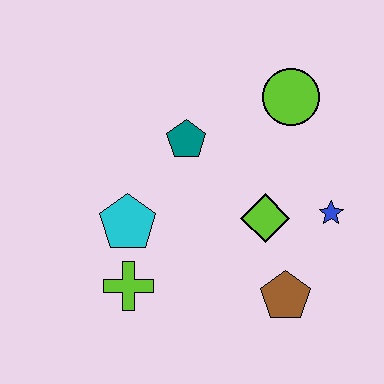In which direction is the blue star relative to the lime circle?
The blue star is below the lime circle.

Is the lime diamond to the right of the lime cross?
Yes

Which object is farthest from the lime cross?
The lime circle is farthest from the lime cross.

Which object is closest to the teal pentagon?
The cyan pentagon is closest to the teal pentagon.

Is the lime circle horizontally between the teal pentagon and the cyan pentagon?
No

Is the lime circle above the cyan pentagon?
Yes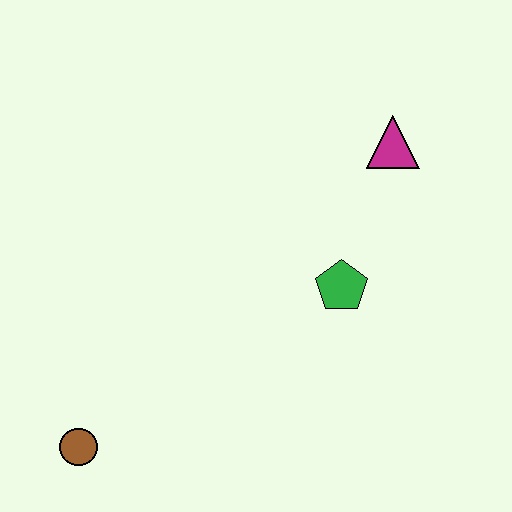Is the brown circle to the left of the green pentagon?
Yes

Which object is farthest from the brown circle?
The magenta triangle is farthest from the brown circle.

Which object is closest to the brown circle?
The green pentagon is closest to the brown circle.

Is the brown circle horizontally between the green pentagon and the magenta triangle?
No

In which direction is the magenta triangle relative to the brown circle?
The magenta triangle is to the right of the brown circle.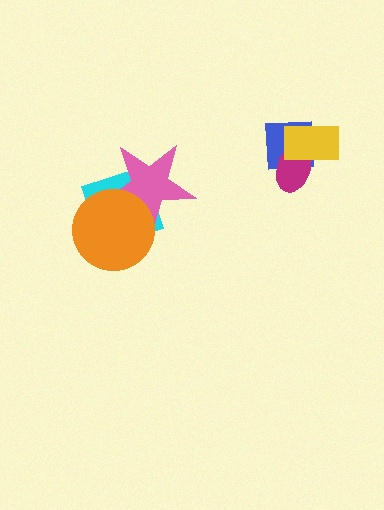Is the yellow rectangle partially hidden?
No, no other shape covers it.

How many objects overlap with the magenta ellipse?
2 objects overlap with the magenta ellipse.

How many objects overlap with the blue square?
2 objects overlap with the blue square.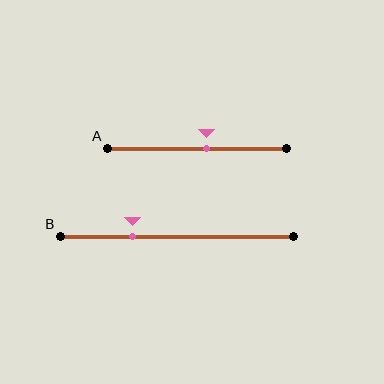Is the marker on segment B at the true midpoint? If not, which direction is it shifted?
No, the marker on segment B is shifted to the left by about 19% of the segment length.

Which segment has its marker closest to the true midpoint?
Segment A has its marker closest to the true midpoint.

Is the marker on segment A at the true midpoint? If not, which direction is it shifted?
No, the marker on segment A is shifted to the right by about 5% of the segment length.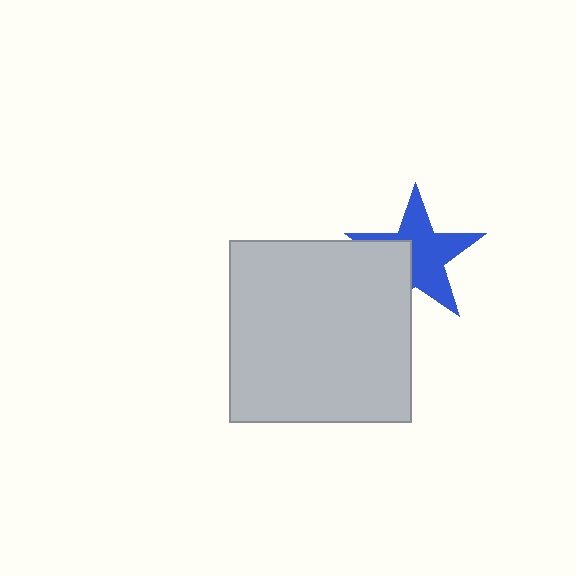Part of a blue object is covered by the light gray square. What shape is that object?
It is a star.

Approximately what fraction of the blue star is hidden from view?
Roughly 34% of the blue star is hidden behind the light gray square.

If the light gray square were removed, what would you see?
You would see the complete blue star.